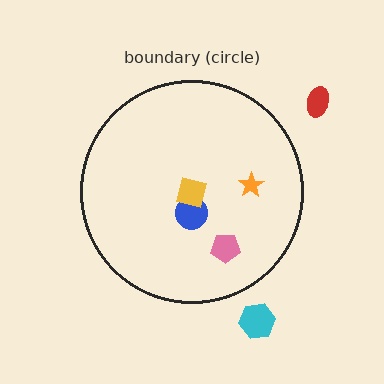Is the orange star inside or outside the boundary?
Inside.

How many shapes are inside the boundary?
4 inside, 2 outside.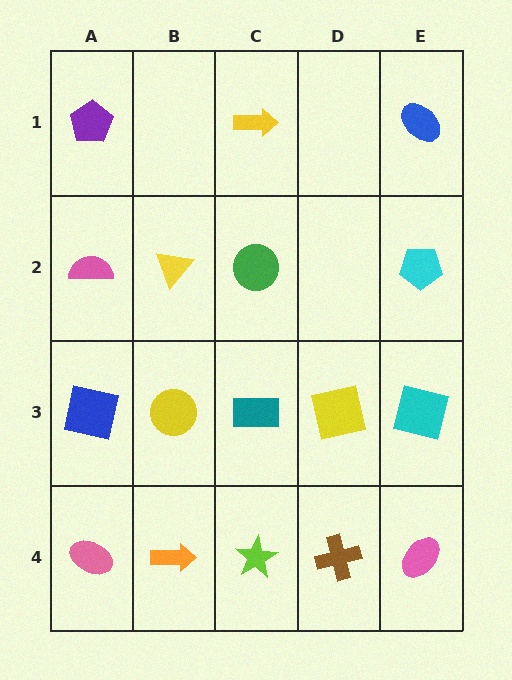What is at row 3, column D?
A yellow square.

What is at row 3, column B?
A yellow circle.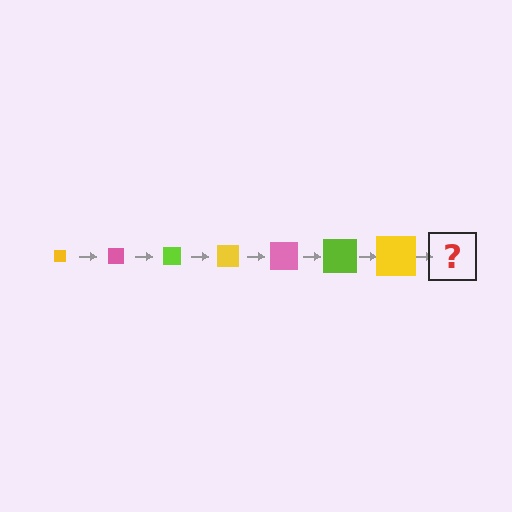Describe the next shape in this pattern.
It should be a pink square, larger than the previous one.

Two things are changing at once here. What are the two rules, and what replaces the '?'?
The two rules are that the square grows larger each step and the color cycles through yellow, pink, and lime. The '?' should be a pink square, larger than the previous one.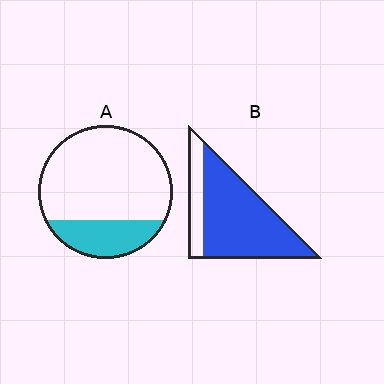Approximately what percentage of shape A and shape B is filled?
A is approximately 25% and B is approximately 80%.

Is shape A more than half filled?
No.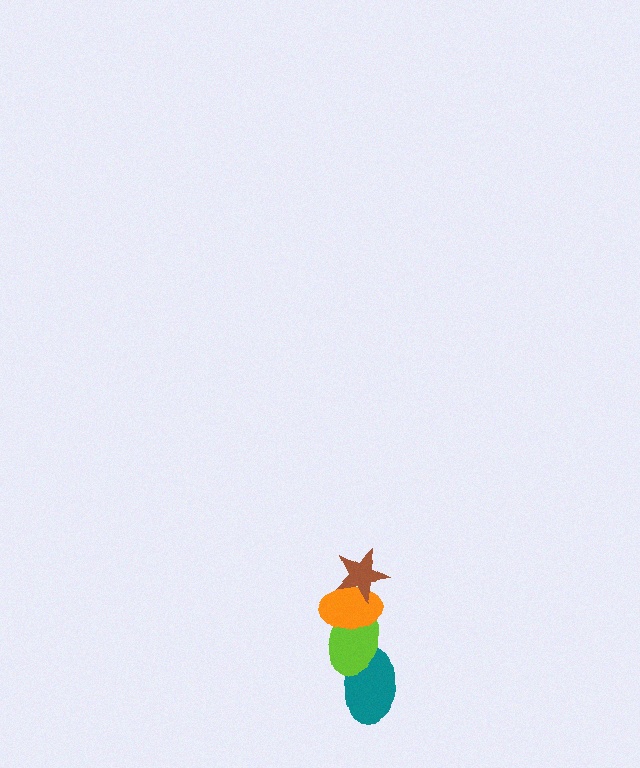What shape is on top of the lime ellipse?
The orange ellipse is on top of the lime ellipse.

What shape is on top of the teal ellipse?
The lime ellipse is on top of the teal ellipse.